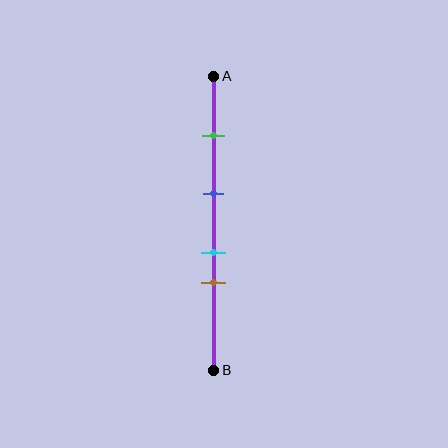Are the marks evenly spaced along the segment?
No, the marks are not evenly spaced.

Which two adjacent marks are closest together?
The cyan and brown marks are the closest adjacent pair.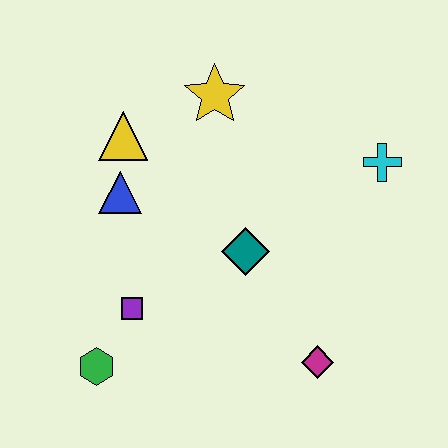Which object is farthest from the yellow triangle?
The magenta diamond is farthest from the yellow triangle.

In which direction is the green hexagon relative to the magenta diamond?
The green hexagon is to the left of the magenta diamond.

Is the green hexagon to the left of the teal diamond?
Yes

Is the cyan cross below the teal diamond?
No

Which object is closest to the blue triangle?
The yellow triangle is closest to the blue triangle.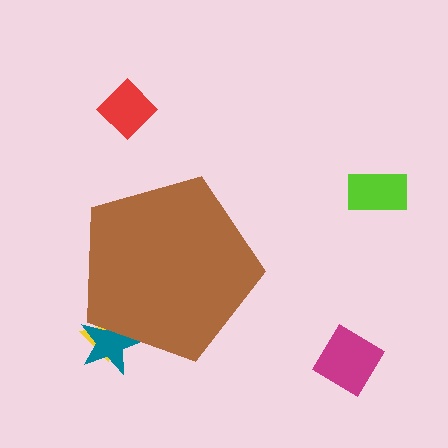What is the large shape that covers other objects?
A brown pentagon.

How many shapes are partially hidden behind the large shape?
2 shapes are partially hidden.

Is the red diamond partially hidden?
No, the red diamond is fully visible.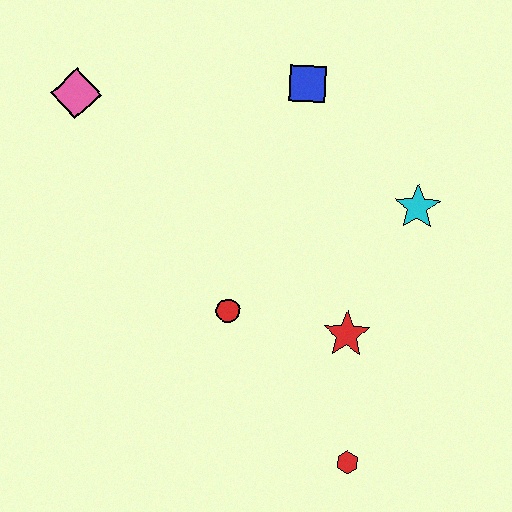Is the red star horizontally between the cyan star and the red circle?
Yes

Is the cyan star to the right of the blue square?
Yes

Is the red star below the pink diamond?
Yes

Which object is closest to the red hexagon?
The red star is closest to the red hexagon.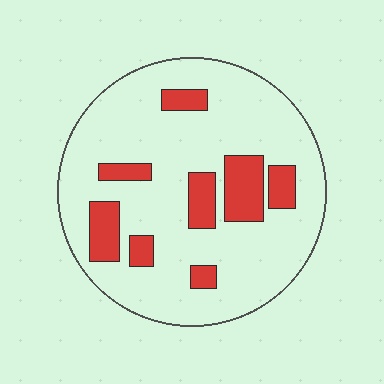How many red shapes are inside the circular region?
8.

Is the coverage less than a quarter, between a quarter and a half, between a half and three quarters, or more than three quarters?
Less than a quarter.